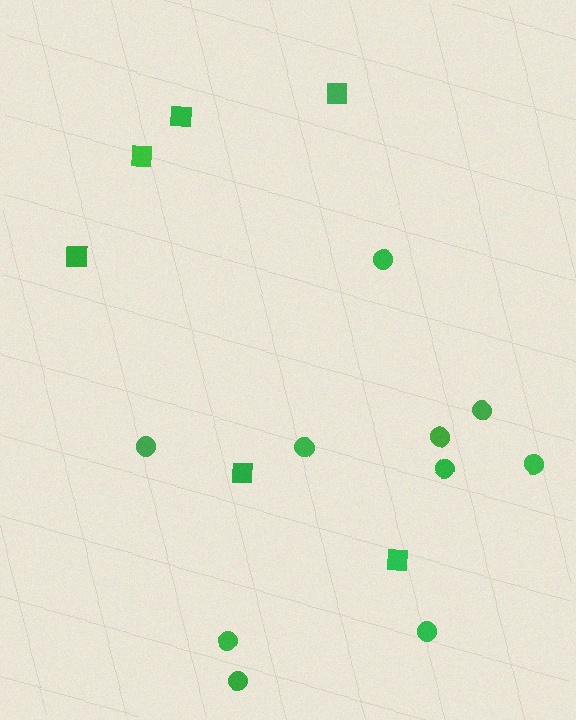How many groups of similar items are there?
There are 2 groups: one group of circles (10) and one group of squares (6).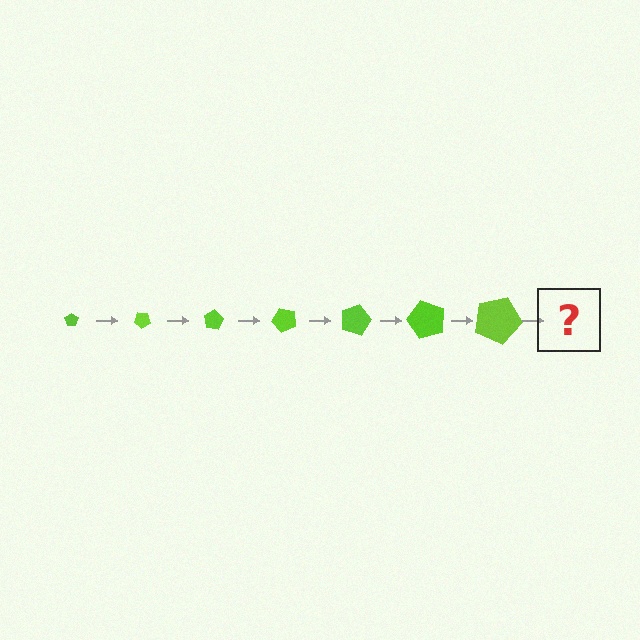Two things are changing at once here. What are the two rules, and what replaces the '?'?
The two rules are that the pentagon grows larger each step and it rotates 40 degrees each step. The '?' should be a pentagon, larger than the previous one and rotated 280 degrees from the start.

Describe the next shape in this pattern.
It should be a pentagon, larger than the previous one and rotated 280 degrees from the start.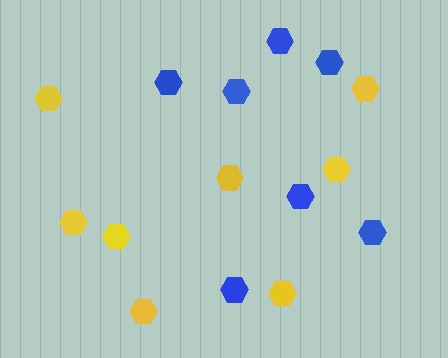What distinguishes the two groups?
There are 2 groups: one group of yellow hexagons (8) and one group of blue hexagons (7).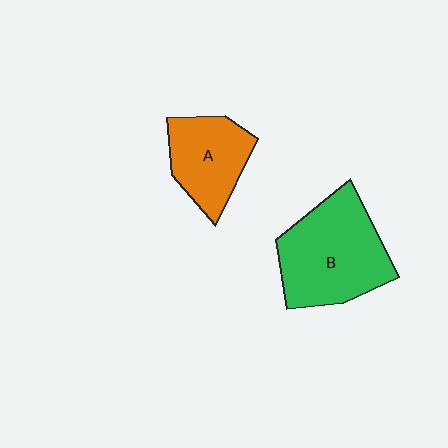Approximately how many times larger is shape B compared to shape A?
Approximately 1.6 times.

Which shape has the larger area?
Shape B (green).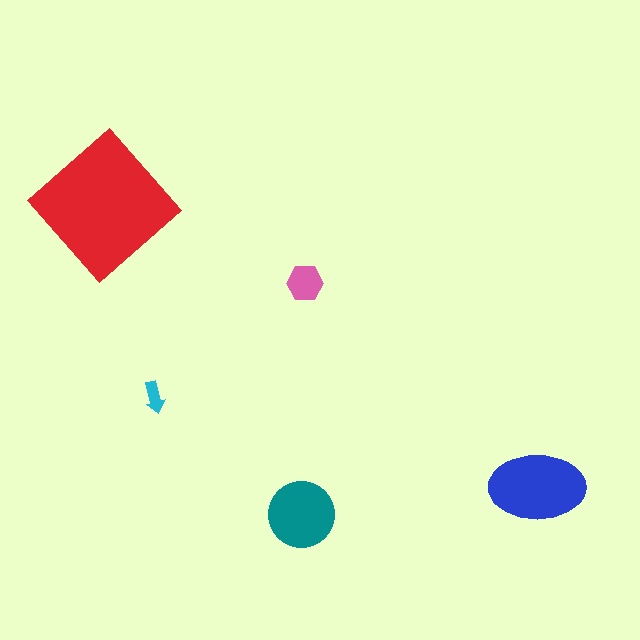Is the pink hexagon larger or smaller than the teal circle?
Smaller.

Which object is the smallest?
The cyan arrow.